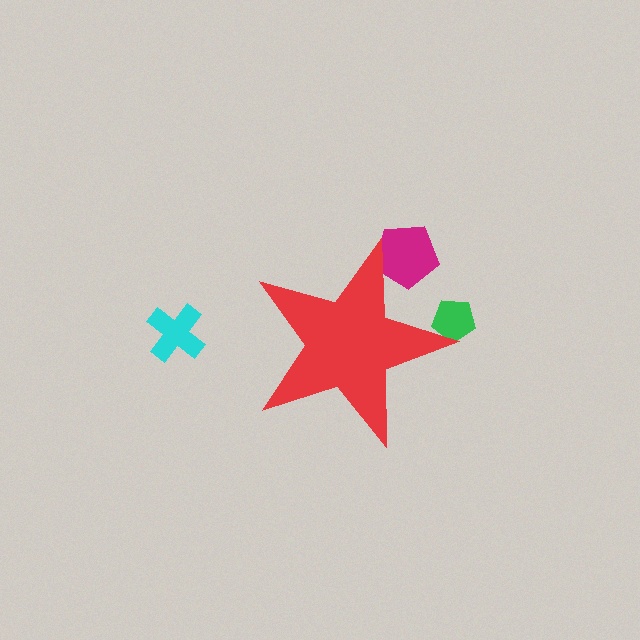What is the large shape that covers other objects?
A red star.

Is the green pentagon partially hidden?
Yes, the green pentagon is partially hidden behind the red star.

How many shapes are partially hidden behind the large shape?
2 shapes are partially hidden.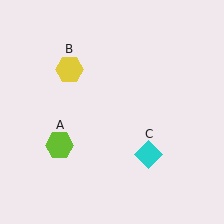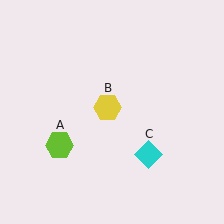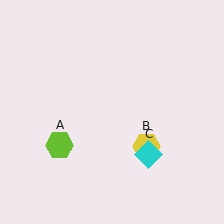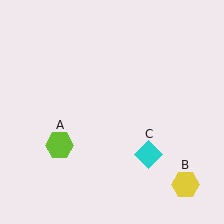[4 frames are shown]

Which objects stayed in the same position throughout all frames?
Lime hexagon (object A) and cyan diamond (object C) remained stationary.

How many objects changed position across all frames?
1 object changed position: yellow hexagon (object B).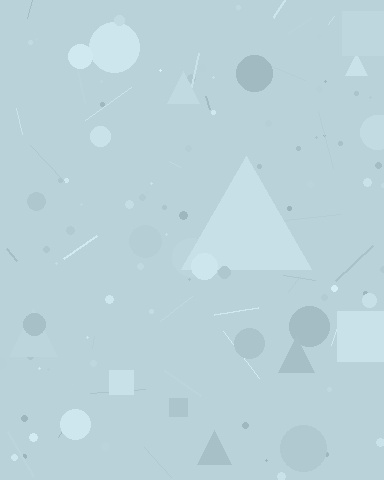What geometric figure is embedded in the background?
A triangle is embedded in the background.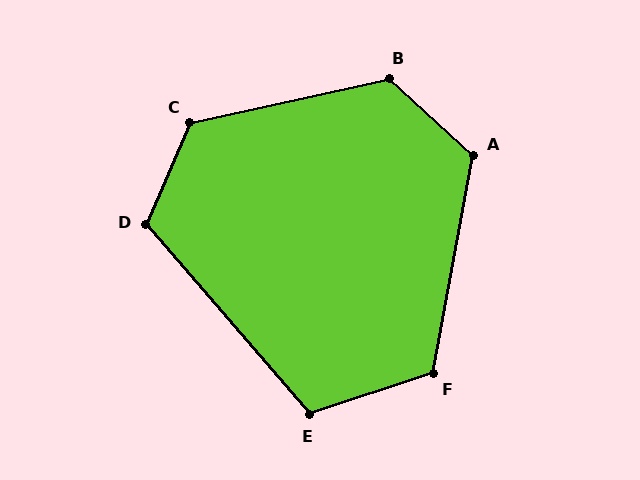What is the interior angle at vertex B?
Approximately 125 degrees (obtuse).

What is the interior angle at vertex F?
Approximately 119 degrees (obtuse).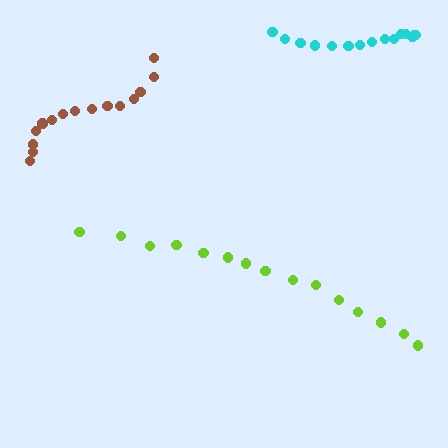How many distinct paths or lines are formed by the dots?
There are 3 distinct paths.